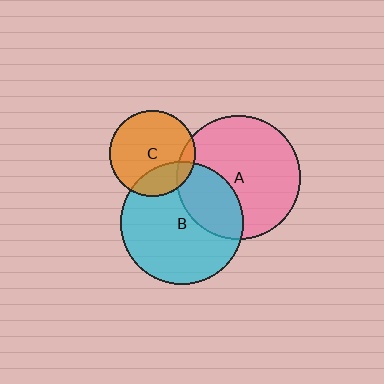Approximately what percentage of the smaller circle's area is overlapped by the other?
Approximately 25%.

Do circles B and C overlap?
Yes.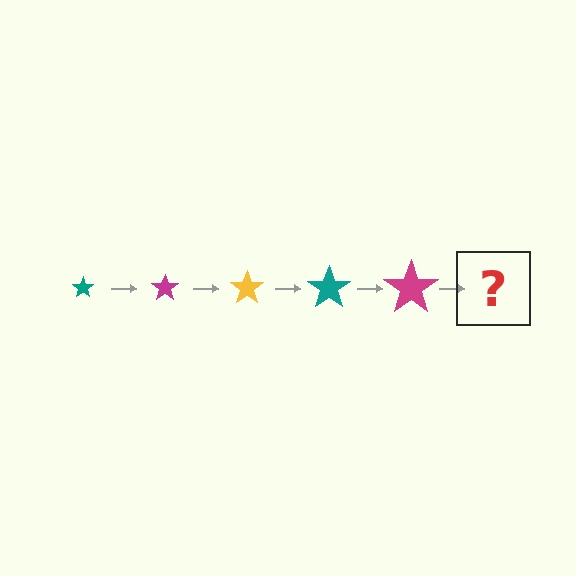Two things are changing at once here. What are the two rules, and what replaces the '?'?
The two rules are that the star grows larger each step and the color cycles through teal, magenta, and yellow. The '?' should be a yellow star, larger than the previous one.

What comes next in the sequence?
The next element should be a yellow star, larger than the previous one.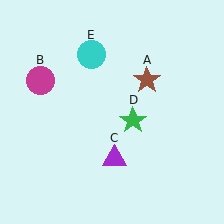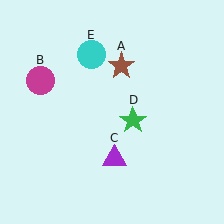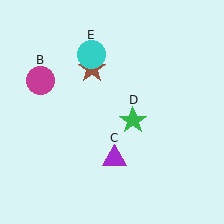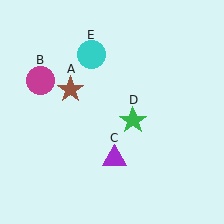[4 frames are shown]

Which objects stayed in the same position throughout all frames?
Magenta circle (object B) and purple triangle (object C) and green star (object D) and cyan circle (object E) remained stationary.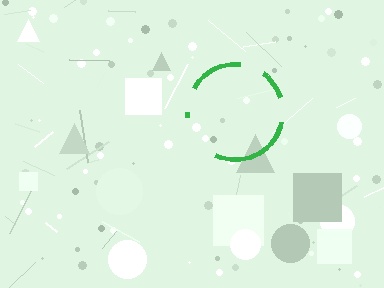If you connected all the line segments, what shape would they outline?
They would outline a circle.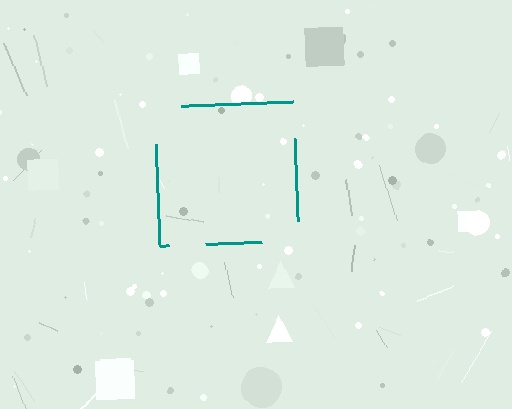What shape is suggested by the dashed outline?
The dashed outline suggests a square.